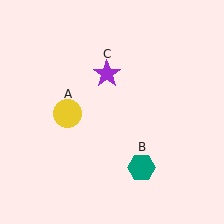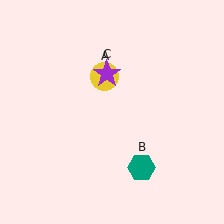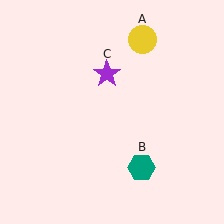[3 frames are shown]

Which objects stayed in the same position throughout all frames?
Teal hexagon (object B) and purple star (object C) remained stationary.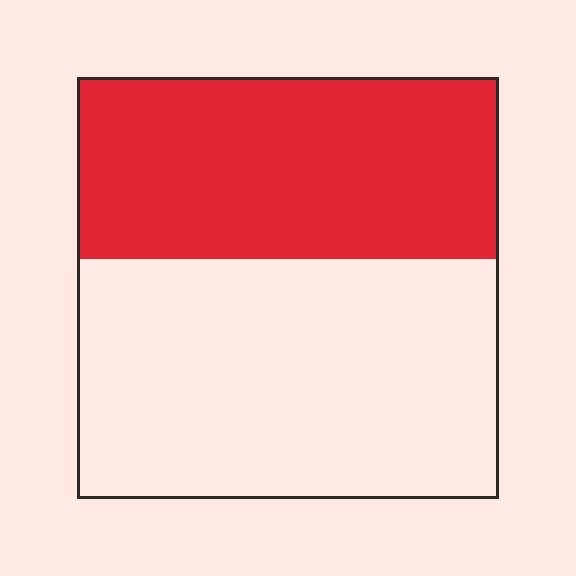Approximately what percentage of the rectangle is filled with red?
Approximately 45%.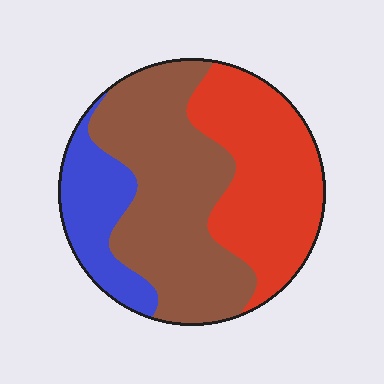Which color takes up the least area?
Blue, at roughly 20%.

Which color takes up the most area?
Brown, at roughly 45%.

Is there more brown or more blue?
Brown.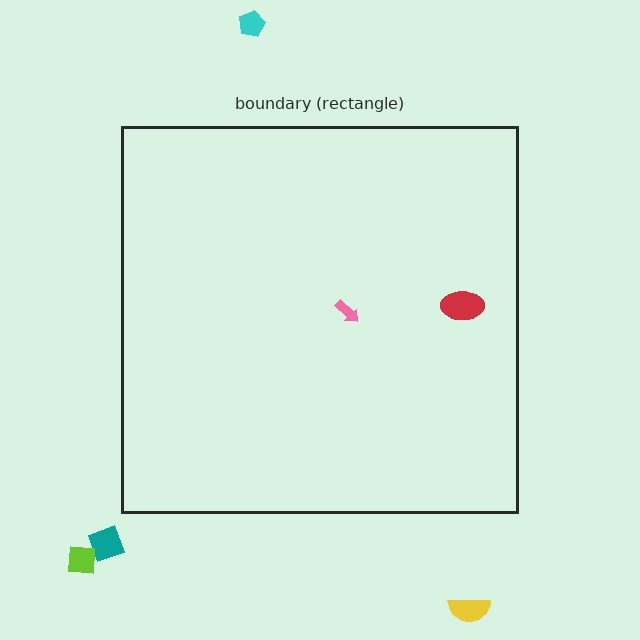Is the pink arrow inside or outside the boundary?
Inside.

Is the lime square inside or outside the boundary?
Outside.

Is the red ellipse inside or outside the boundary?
Inside.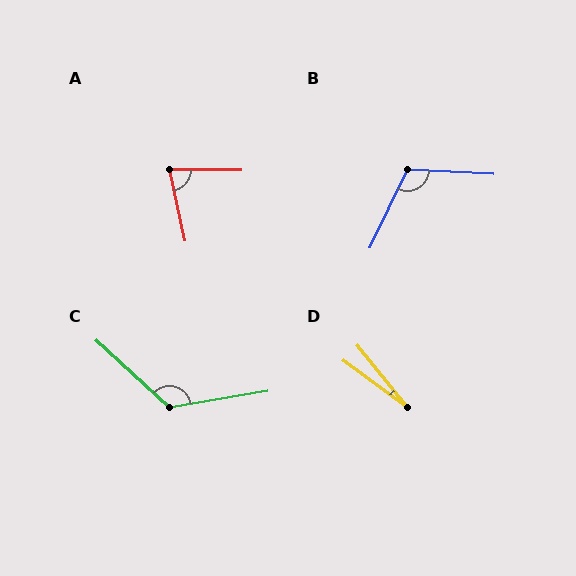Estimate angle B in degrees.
Approximately 113 degrees.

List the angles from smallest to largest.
D (15°), A (77°), B (113°), C (128°).